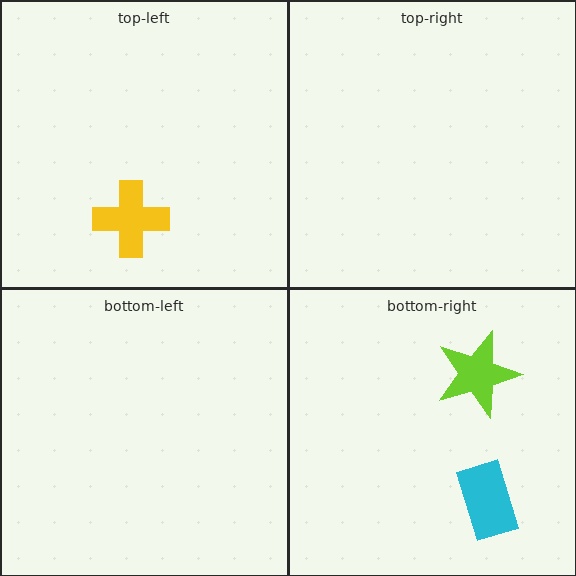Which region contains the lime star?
The bottom-right region.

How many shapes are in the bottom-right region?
2.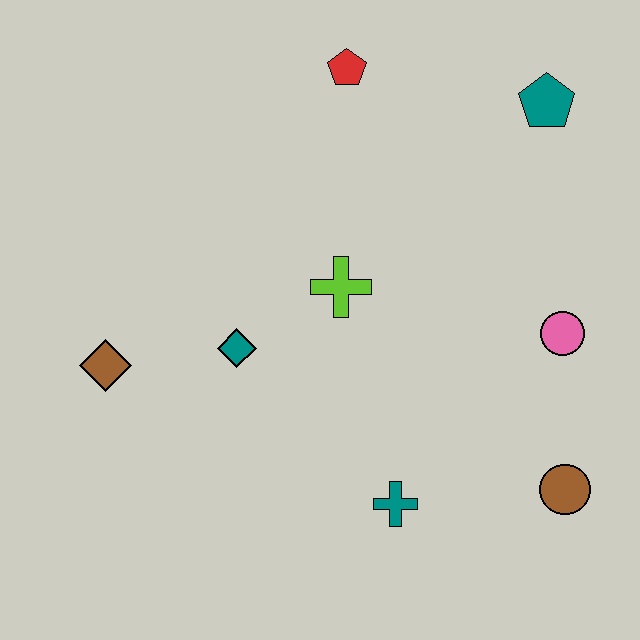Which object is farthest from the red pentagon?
The brown circle is farthest from the red pentagon.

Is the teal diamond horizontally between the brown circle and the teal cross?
No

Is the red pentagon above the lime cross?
Yes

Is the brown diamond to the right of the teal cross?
No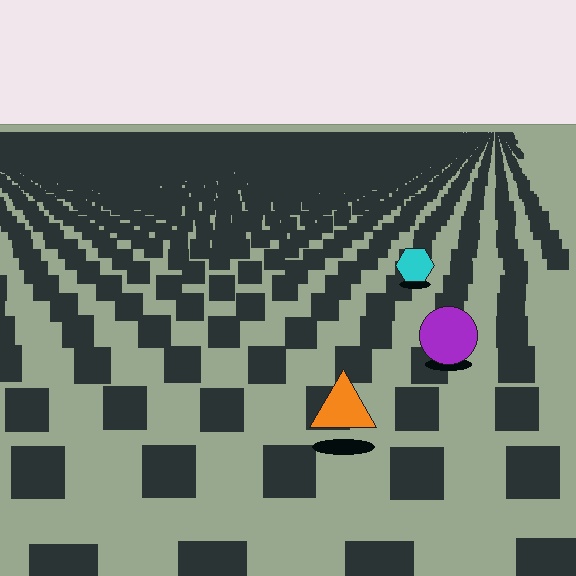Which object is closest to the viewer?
The orange triangle is closest. The texture marks near it are larger and more spread out.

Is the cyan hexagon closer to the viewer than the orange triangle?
No. The orange triangle is closer — you can tell from the texture gradient: the ground texture is coarser near it.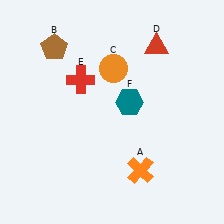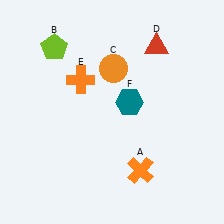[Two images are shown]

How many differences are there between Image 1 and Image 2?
There are 2 differences between the two images.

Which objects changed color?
B changed from brown to lime. E changed from red to orange.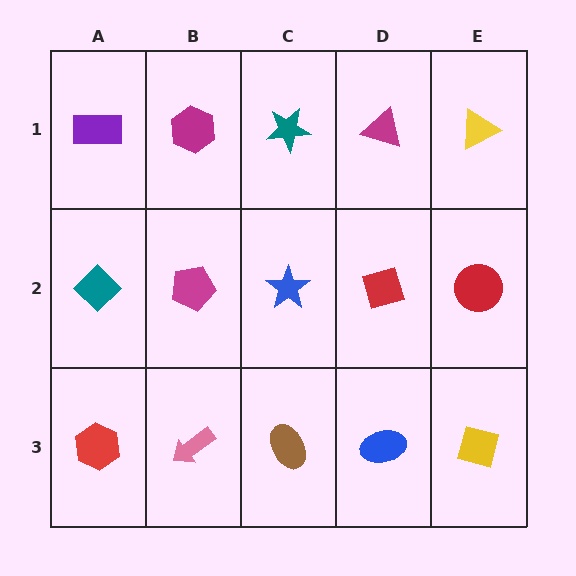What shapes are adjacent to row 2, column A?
A purple rectangle (row 1, column A), a red hexagon (row 3, column A), a magenta pentagon (row 2, column B).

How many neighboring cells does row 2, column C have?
4.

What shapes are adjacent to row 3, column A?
A teal diamond (row 2, column A), a pink arrow (row 3, column B).